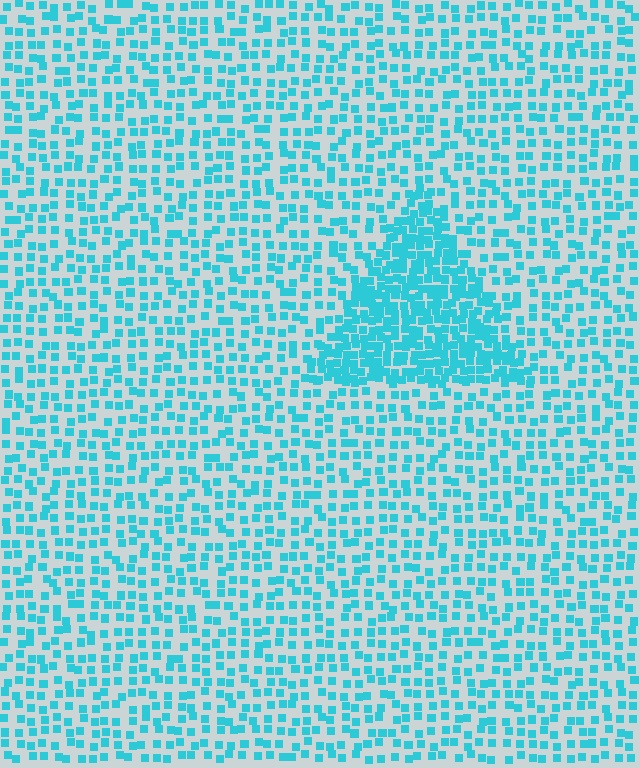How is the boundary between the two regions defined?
The boundary is defined by a change in element density (approximately 2.3x ratio). All elements are the same color, size, and shape.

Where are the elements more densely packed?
The elements are more densely packed inside the triangle boundary.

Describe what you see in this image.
The image contains small cyan elements arranged at two different densities. A triangle-shaped region is visible where the elements are more densely packed than the surrounding area.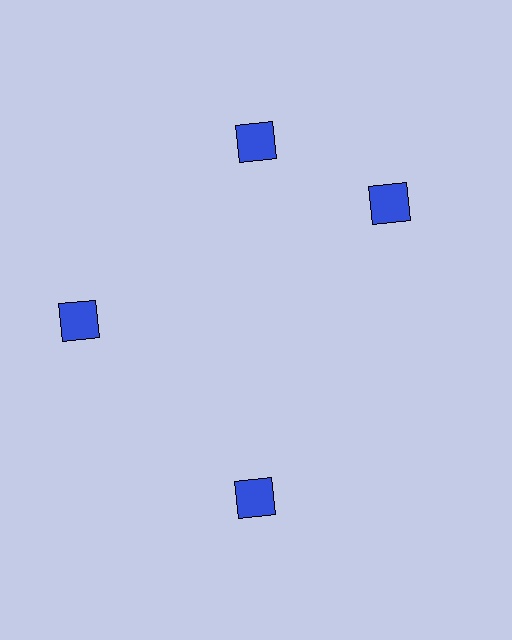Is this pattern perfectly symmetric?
No. The 4 blue squares are arranged in a ring, but one element near the 3 o'clock position is rotated out of alignment along the ring, breaking the 4-fold rotational symmetry.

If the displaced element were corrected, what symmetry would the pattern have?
It would have 4-fold rotational symmetry — the pattern would map onto itself every 90 degrees.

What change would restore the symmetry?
The symmetry would be restored by rotating it back into even spacing with its neighbors so that all 4 squares sit at equal angles and equal distance from the center.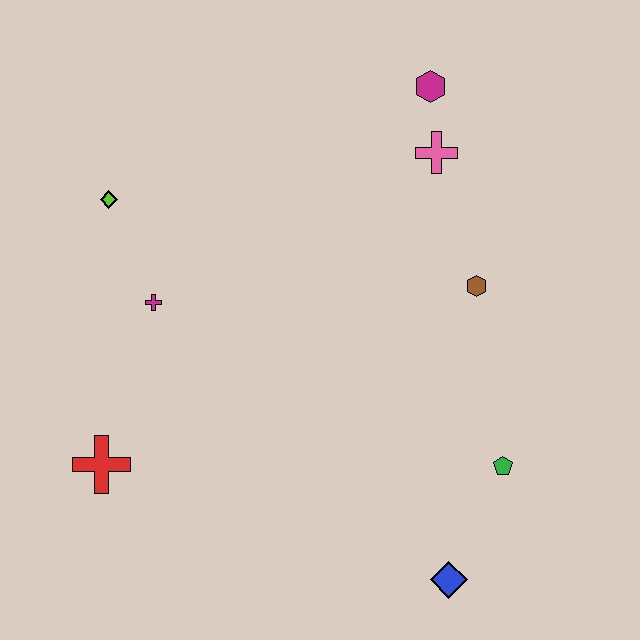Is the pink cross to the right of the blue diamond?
No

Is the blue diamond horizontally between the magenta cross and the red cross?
No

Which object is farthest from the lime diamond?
The blue diamond is farthest from the lime diamond.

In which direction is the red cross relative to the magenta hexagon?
The red cross is below the magenta hexagon.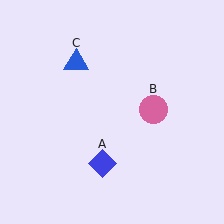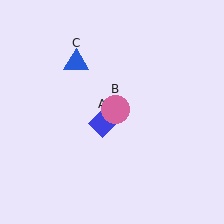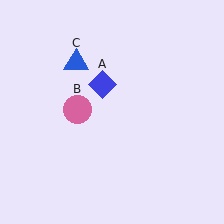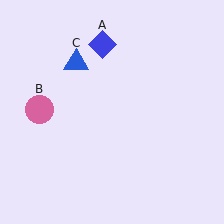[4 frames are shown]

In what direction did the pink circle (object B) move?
The pink circle (object B) moved left.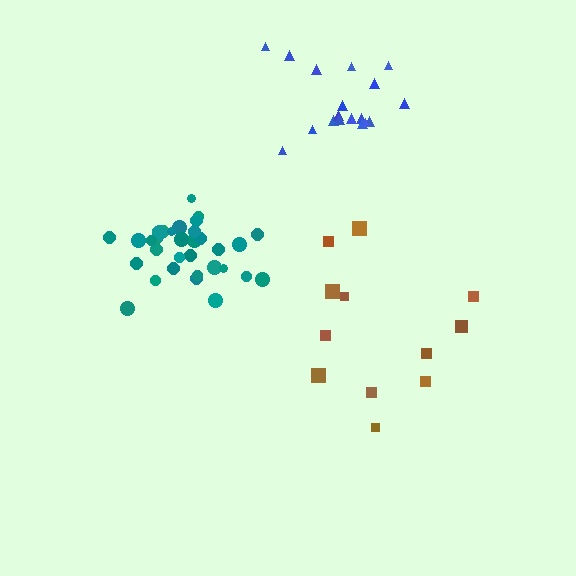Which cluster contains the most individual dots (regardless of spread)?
Teal (34).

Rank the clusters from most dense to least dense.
teal, blue, brown.